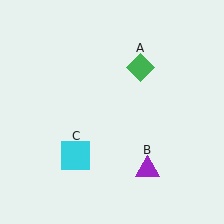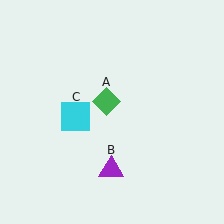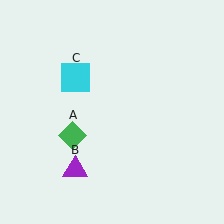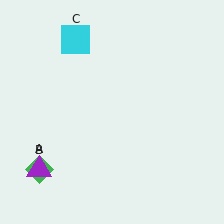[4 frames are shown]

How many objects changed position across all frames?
3 objects changed position: green diamond (object A), purple triangle (object B), cyan square (object C).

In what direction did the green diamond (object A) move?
The green diamond (object A) moved down and to the left.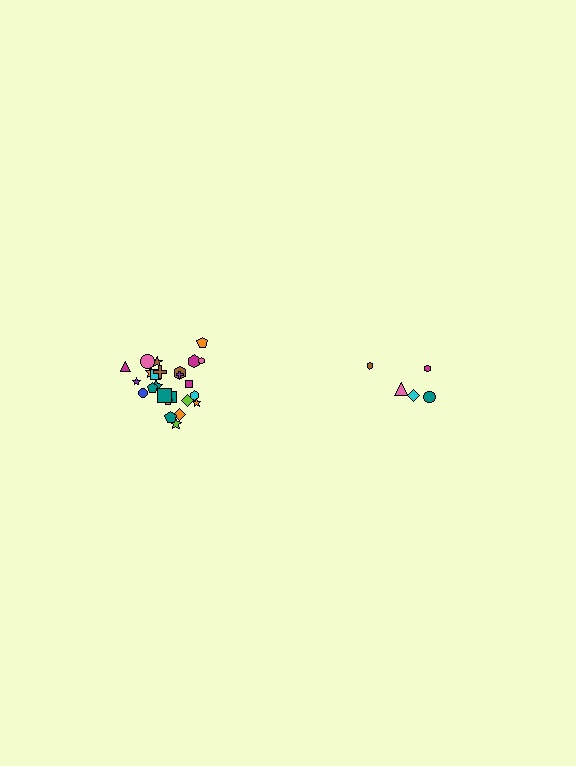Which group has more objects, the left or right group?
The left group.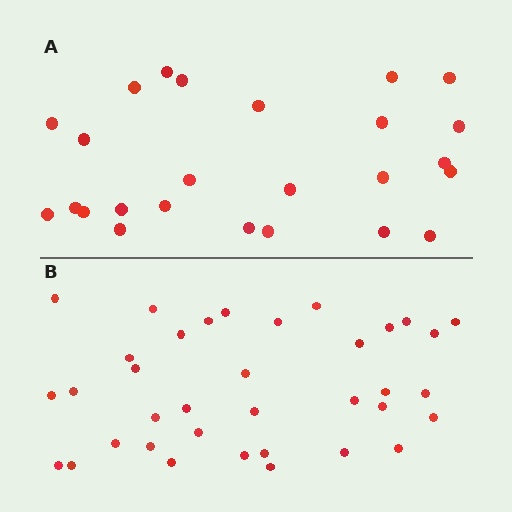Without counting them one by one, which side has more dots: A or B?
Region B (the bottom region) has more dots.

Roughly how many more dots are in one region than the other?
Region B has roughly 12 or so more dots than region A.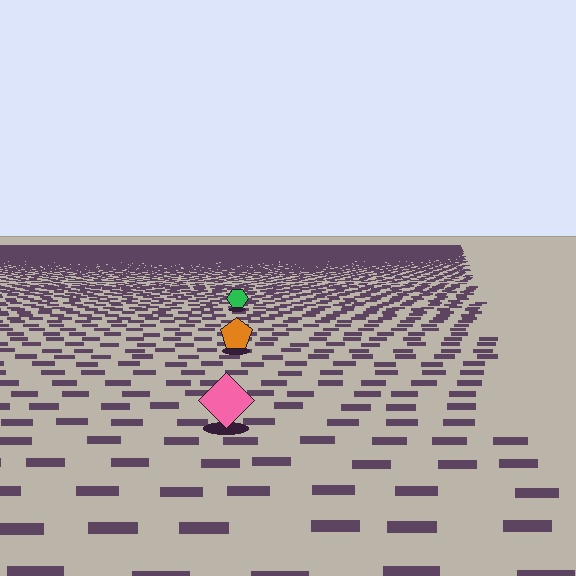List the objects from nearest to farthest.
From nearest to farthest: the pink diamond, the orange pentagon, the green hexagon.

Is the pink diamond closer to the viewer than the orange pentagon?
Yes. The pink diamond is closer — you can tell from the texture gradient: the ground texture is coarser near it.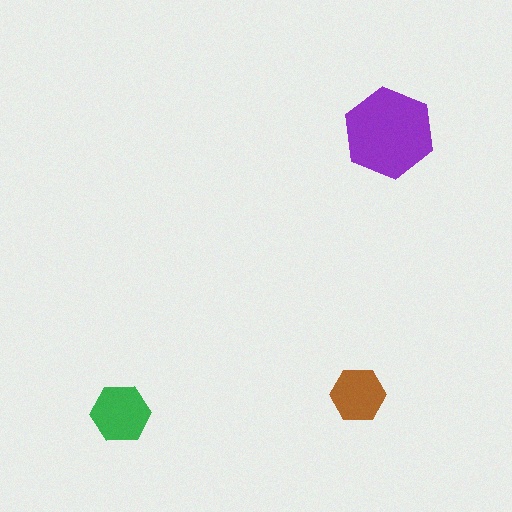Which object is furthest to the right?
The purple hexagon is rightmost.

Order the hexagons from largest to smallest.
the purple one, the green one, the brown one.